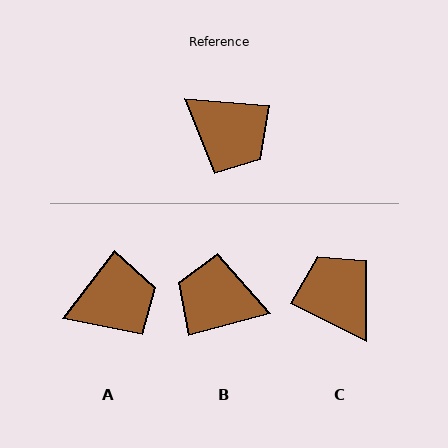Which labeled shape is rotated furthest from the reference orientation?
B, about 160 degrees away.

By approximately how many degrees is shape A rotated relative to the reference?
Approximately 58 degrees counter-clockwise.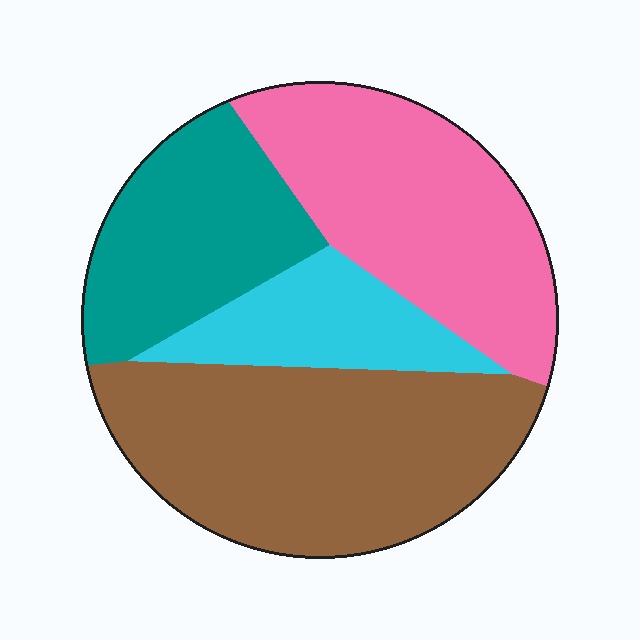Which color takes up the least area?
Cyan, at roughly 15%.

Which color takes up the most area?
Brown, at roughly 35%.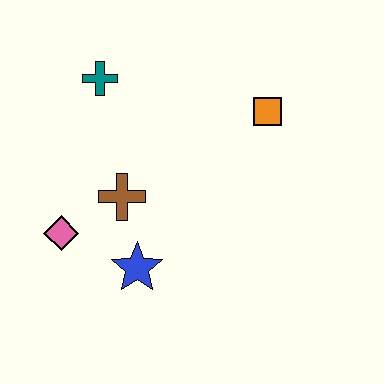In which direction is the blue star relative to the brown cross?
The blue star is below the brown cross.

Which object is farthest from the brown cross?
The orange square is farthest from the brown cross.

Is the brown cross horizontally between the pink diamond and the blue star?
Yes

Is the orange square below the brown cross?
No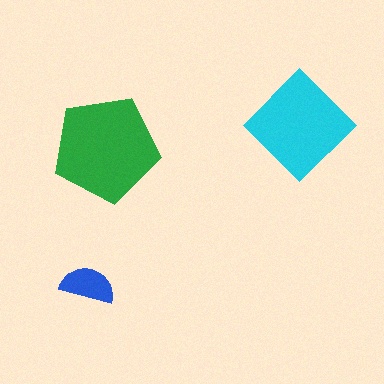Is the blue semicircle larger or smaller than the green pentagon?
Smaller.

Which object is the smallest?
The blue semicircle.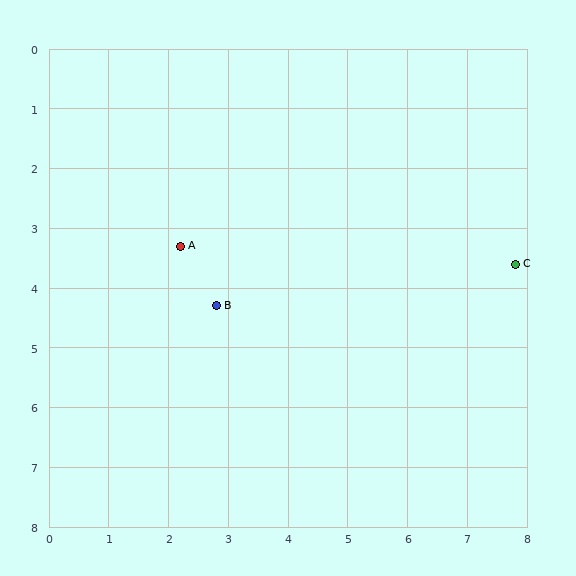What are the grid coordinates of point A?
Point A is at approximately (2.2, 3.3).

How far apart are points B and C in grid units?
Points B and C are about 5.0 grid units apart.